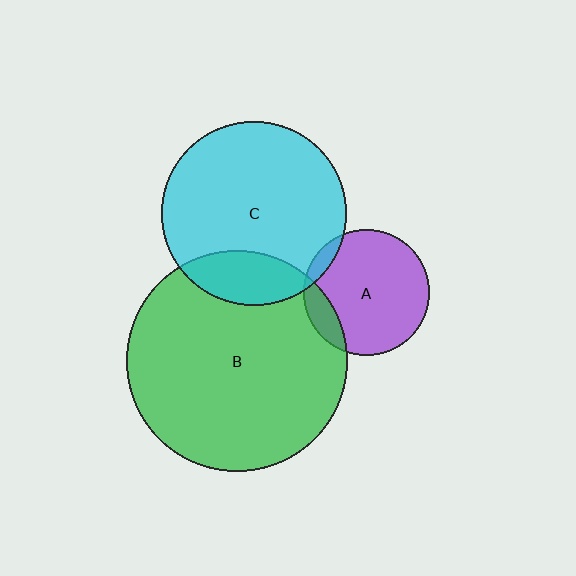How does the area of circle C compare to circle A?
Approximately 2.1 times.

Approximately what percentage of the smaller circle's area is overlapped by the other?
Approximately 20%.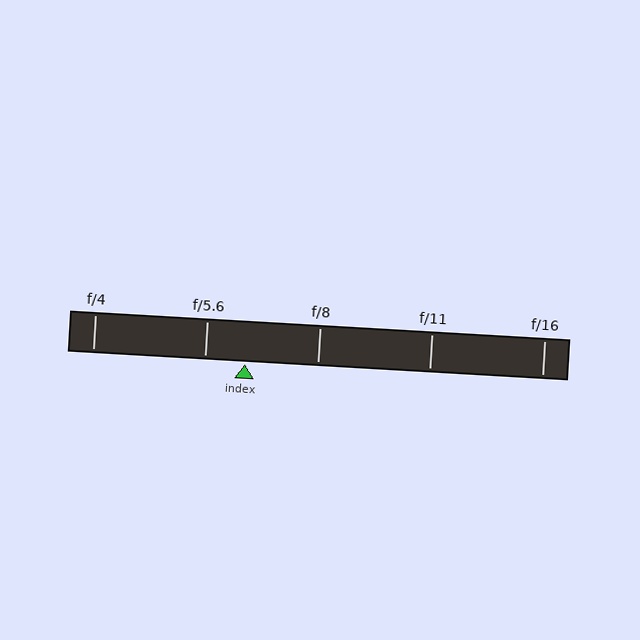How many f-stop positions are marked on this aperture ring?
There are 5 f-stop positions marked.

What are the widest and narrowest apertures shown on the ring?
The widest aperture shown is f/4 and the narrowest is f/16.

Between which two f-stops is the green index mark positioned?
The index mark is between f/5.6 and f/8.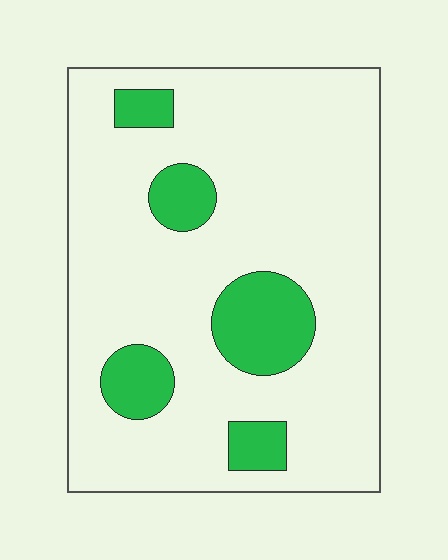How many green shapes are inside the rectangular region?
5.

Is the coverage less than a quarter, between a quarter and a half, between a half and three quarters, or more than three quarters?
Less than a quarter.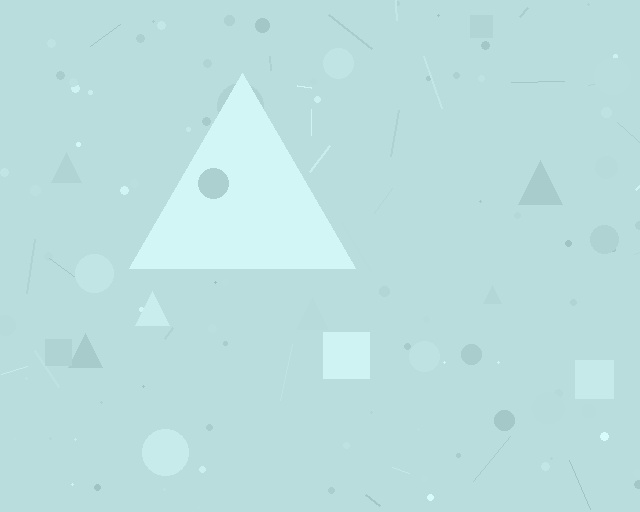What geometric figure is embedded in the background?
A triangle is embedded in the background.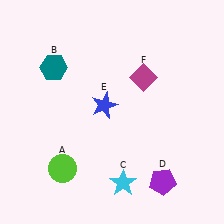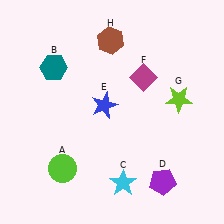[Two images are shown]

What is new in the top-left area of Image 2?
A brown hexagon (H) was added in the top-left area of Image 2.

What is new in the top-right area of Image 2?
A lime star (G) was added in the top-right area of Image 2.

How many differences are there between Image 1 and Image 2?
There are 2 differences between the two images.